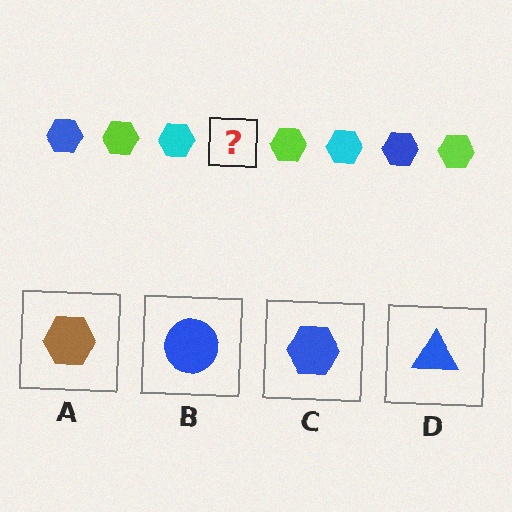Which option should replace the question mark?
Option C.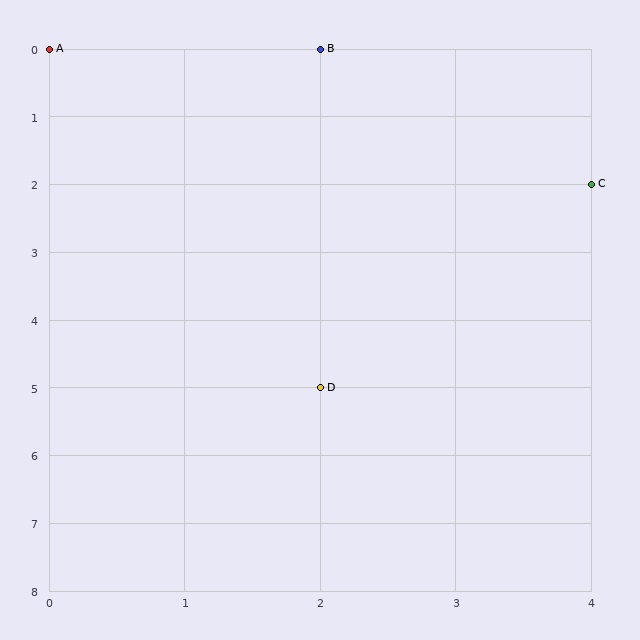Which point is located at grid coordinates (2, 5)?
Point D is at (2, 5).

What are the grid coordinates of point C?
Point C is at grid coordinates (4, 2).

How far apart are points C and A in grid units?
Points C and A are 4 columns and 2 rows apart (about 4.5 grid units diagonally).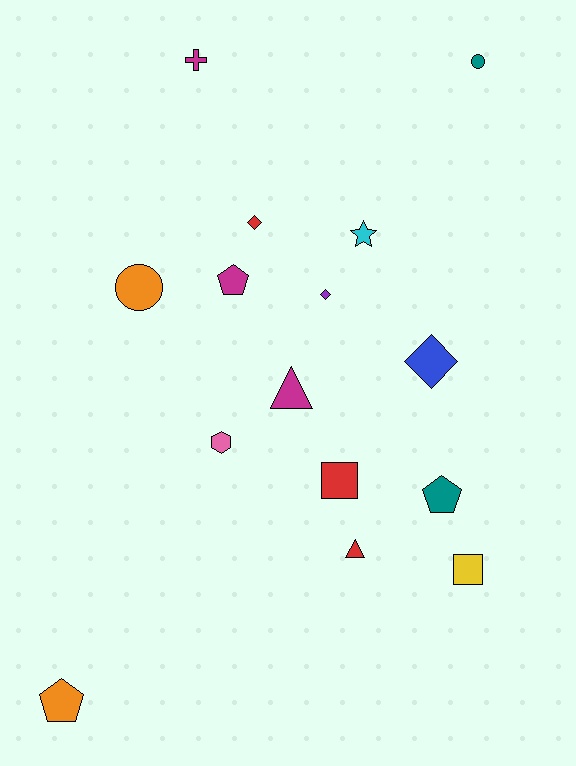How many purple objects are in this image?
There is 1 purple object.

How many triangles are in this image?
There are 2 triangles.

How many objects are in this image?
There are 15 objects.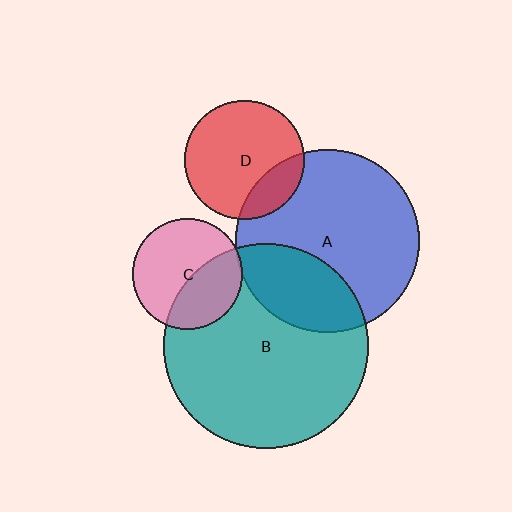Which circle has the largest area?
Circle B (teal).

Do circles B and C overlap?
Yes.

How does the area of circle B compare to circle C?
Approximately 3.5 times.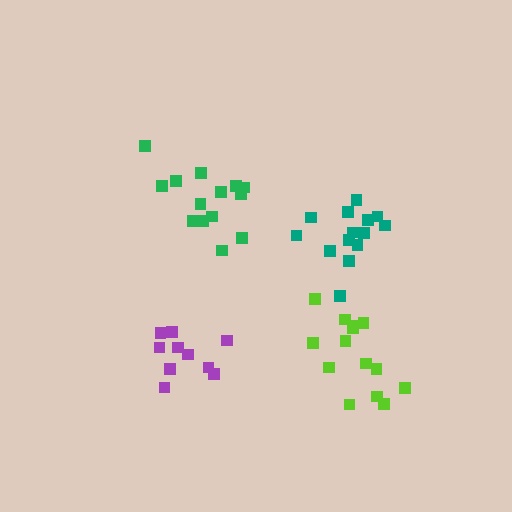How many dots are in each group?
Group 1: 14 dots, Group 2: 10 dots, Group 3: 14 dots, Group 4: 14 dots (52 total).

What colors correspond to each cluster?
The clusters are colored: green, purple, lime, teal.